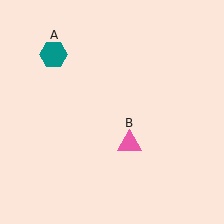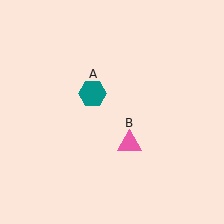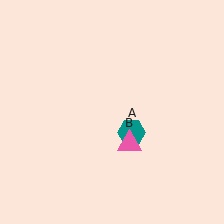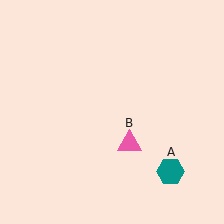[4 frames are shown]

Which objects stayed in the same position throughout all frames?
Pink triangle (object B) remained stationary.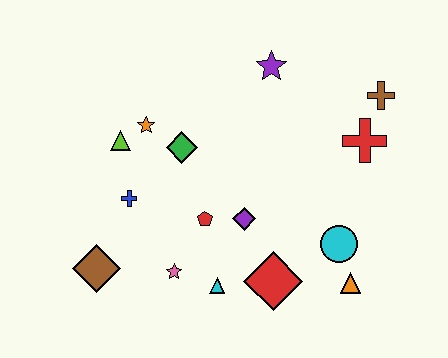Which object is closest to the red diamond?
The cyan triangle is closest to the red diamond.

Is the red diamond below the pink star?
Yes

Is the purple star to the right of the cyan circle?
No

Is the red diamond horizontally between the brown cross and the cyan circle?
No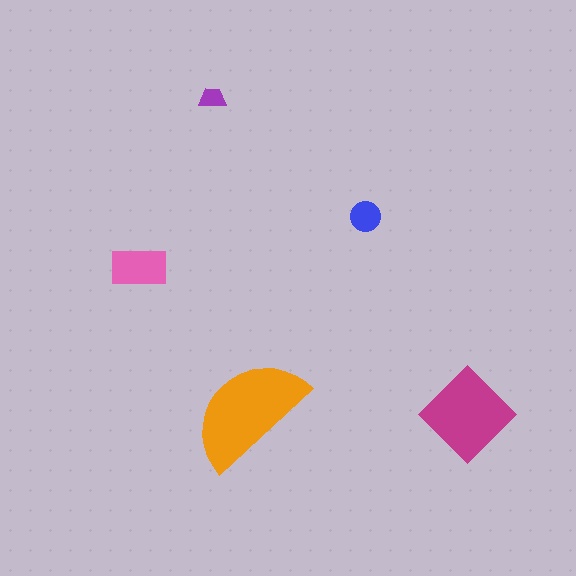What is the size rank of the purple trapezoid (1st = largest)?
5th.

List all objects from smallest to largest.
The purple trapezoid, the blue circle, the pink rectangle, the magenta diamond, the orange semicircle.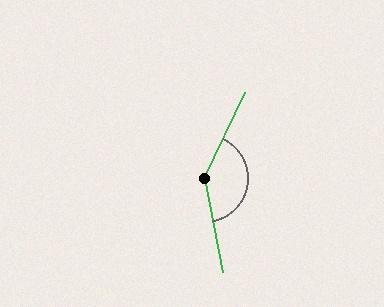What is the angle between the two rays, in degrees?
Approximately 144 degrees.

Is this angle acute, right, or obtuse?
It is obtuse.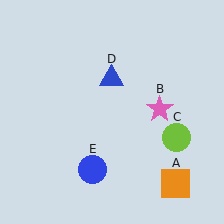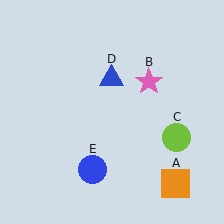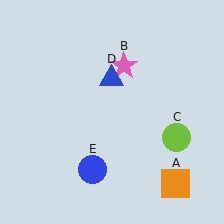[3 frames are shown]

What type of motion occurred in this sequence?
The pink star (object B) rotated counterclockwise around the center of the scene.